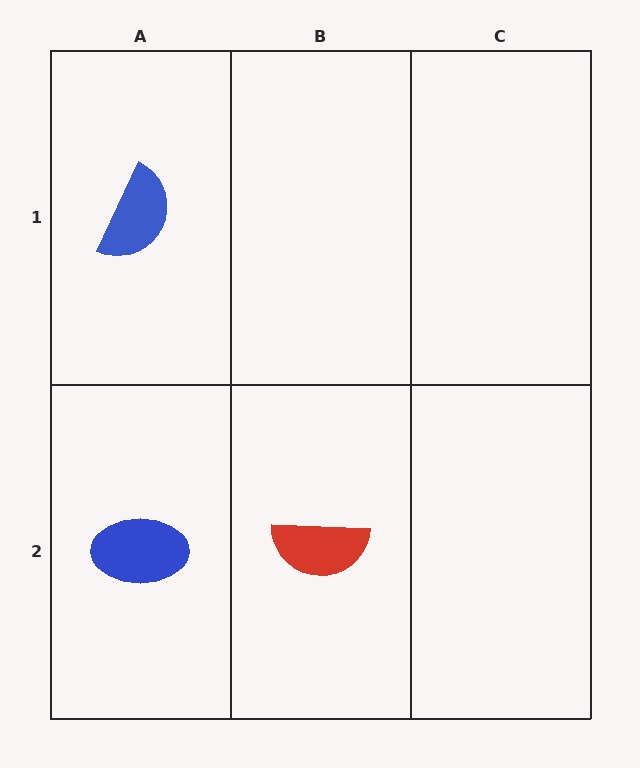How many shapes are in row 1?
1 shape.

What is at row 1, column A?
A blue semicircle.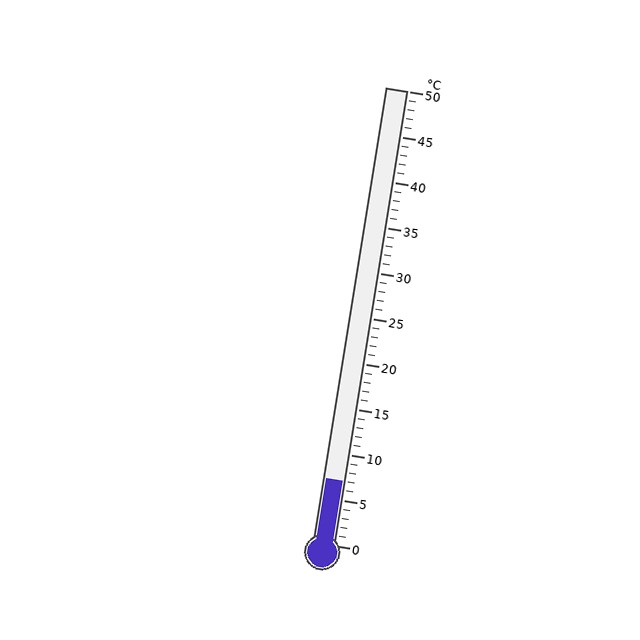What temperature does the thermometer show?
The thermometer shows approximately 7°C.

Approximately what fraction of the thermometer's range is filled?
The thermometer is filled to approximately 15% of its range.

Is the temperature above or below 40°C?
The temperature is below 40°C.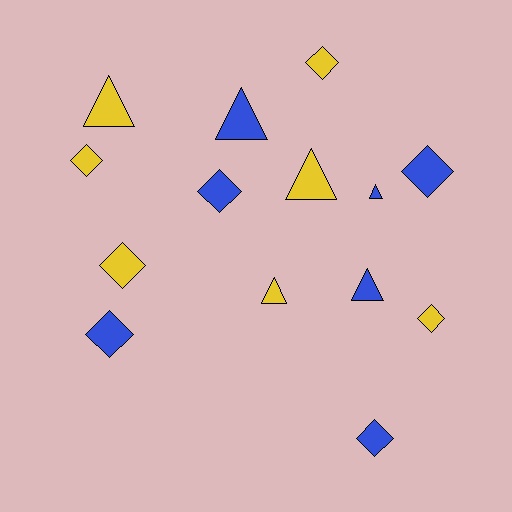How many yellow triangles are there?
There are 3 yellow triangles.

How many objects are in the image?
There are 14 objects.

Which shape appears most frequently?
Diamond, with 8 objects.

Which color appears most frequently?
Yellow, with 7 objects.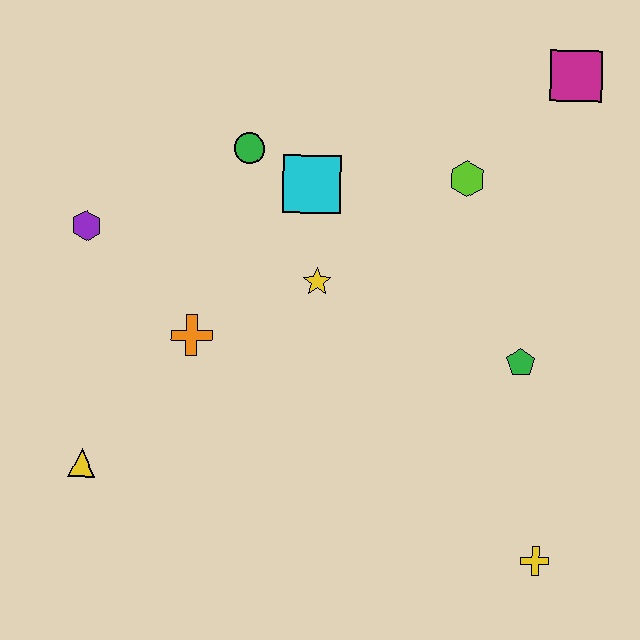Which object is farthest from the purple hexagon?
The yellow cross is farthest from the purple hexagon.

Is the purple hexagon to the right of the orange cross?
No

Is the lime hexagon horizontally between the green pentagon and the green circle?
Yes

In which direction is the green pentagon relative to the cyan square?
The green pentagon is to the right of the cyan square.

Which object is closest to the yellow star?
The cyan square is closest to the yellow star.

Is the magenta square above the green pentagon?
Yes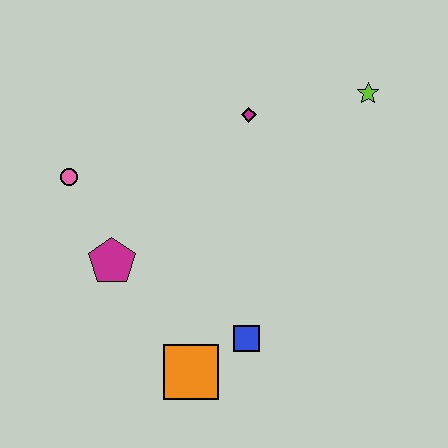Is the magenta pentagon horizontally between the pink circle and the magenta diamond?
Yes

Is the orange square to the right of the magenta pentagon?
Yes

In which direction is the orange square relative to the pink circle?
The orange square is below the pink circle.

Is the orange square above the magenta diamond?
No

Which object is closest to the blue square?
The orange square is closest to the blue square.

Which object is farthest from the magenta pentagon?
The lime star is farthest from the magenta pentagon.